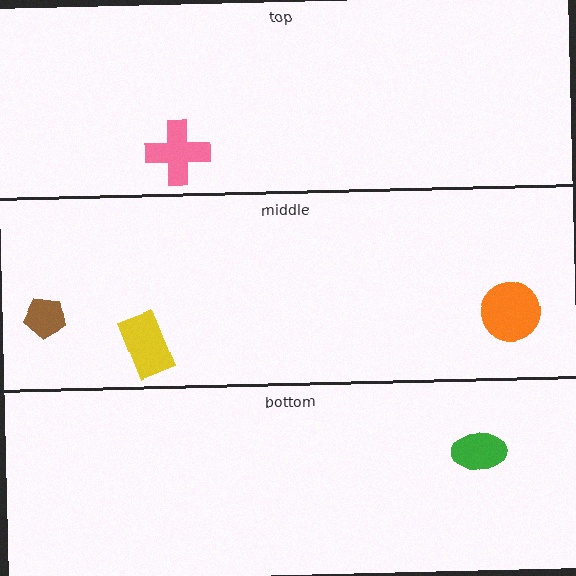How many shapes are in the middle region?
3.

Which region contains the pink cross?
The top region.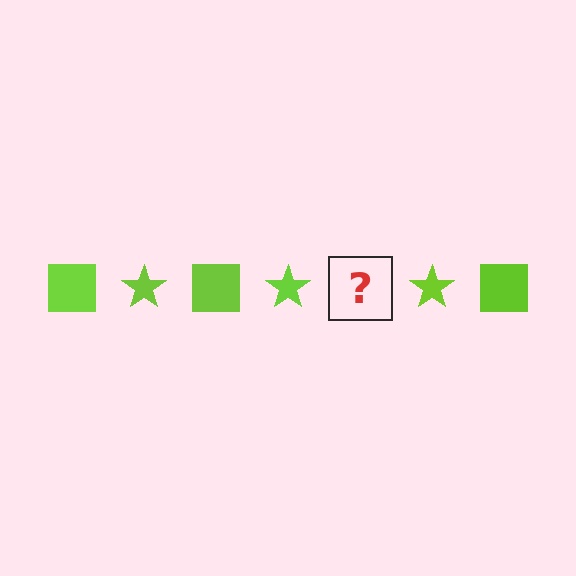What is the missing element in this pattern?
The missing element is a lime square.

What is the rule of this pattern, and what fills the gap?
The rule is that the pattern cycles through square, star shapes in lime. The gap should be filled with a lime square.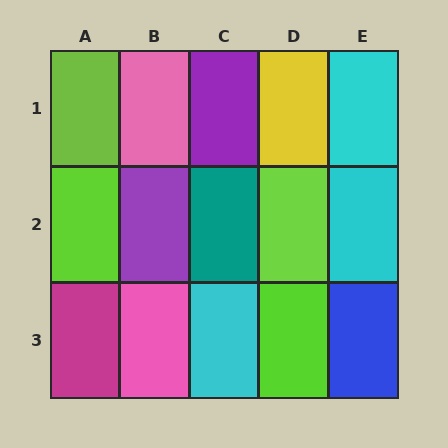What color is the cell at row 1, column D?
Yellow.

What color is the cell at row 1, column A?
Lime.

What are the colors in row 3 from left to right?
Magenta, pink, cyan, lime, blue.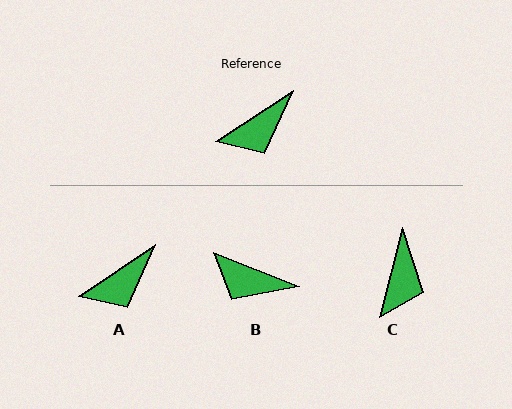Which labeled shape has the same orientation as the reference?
A.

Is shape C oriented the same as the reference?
No, it is off by about 42 degrees.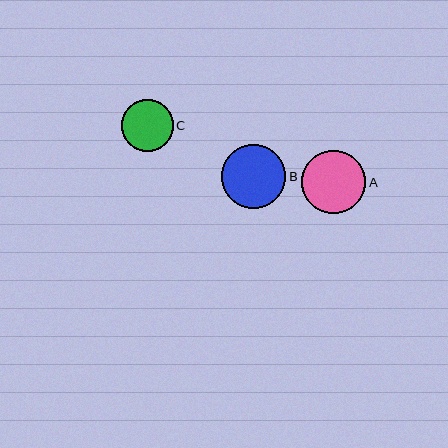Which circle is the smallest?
Circle C is the smallest with a size of approximately 52 pixels.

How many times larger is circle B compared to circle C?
Circle B is approximately 1.2 times the size of circle C.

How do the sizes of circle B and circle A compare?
Circle B and circle A are approximately the same size.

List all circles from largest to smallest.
From largest to smallest: B, A, C.